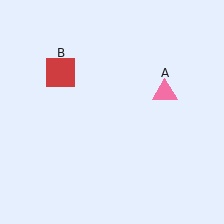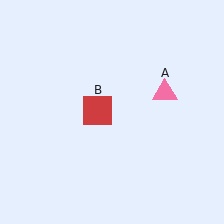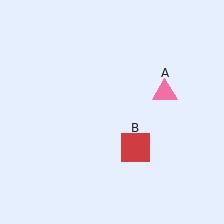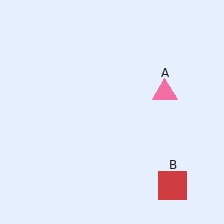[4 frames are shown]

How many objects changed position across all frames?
1 object changed position: red square (object B).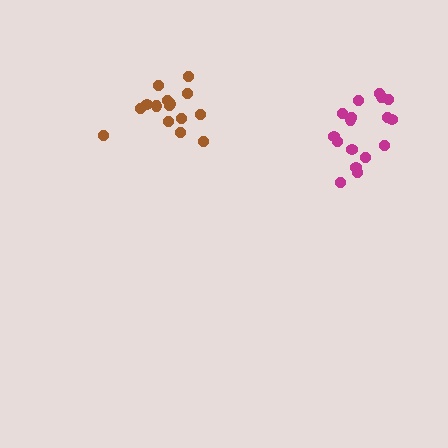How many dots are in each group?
Group 1: 17 dots, Group 2: 15 dots (32 total).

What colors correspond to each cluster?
The clusters are colored: magenta, brown.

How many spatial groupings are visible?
There are 2 spatial groupings.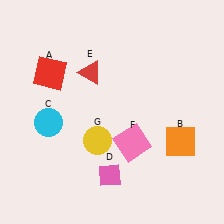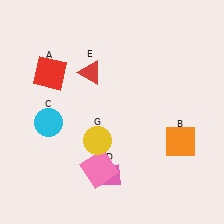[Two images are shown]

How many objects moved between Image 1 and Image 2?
1 object moved between the two images.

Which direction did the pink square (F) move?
The pink square (F) moved left.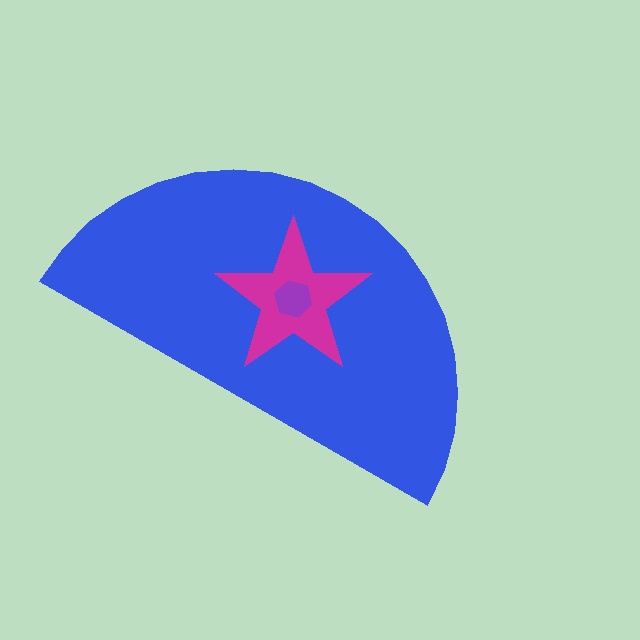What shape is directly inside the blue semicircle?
The magenta star.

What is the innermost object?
The purple hexagon.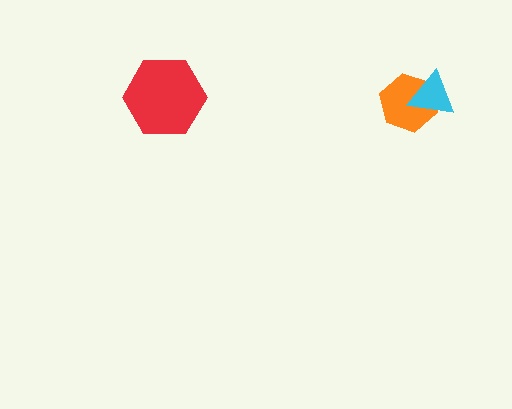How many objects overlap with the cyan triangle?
1 object overlaps with the cyan triangle.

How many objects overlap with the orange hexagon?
1 object overlaps with the orange hexagon.